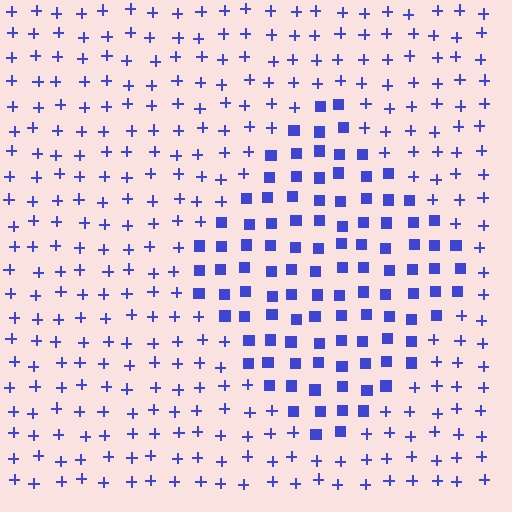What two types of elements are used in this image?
The image uses squares inside the diamond region and plus signs outside it.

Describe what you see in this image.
The image is filled with small blue elements arranged in a uniform grid. A diamond-shaped region contains squares, while the surrounding area contains plus signs. The boundary is defined purely by the change in element shape.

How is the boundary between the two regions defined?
The boundary is defined by a change in element shape: squares inside vs. plus signs outside. All elements share the same color and spacing.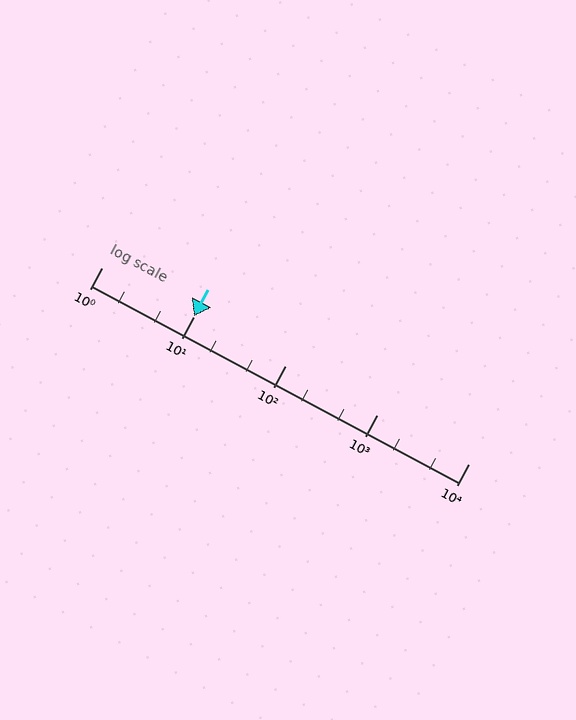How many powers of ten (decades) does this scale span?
The scale spans 4 decades, from 1 to 10000.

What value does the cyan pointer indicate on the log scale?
The pointer indicates approximately 10.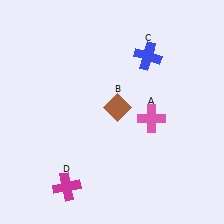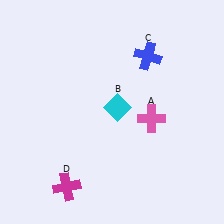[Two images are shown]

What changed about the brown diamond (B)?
In Image 1, B is brown. In Image 2, it changed to cyan.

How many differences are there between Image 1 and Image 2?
There is 1 difference between the two images.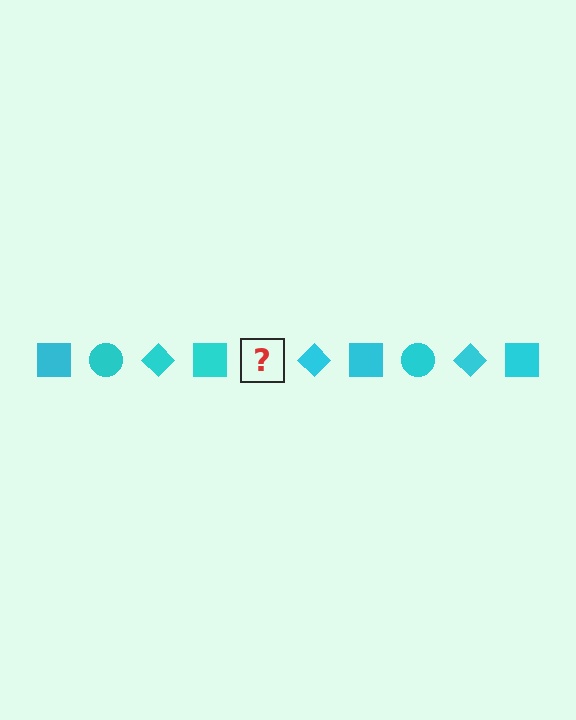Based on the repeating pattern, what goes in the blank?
The blank should be a cyan circle.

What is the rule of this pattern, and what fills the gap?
The rule is that the pattern cycles through square, circle, diamond shapes in cyan. The gap should be filled with a cyan circle.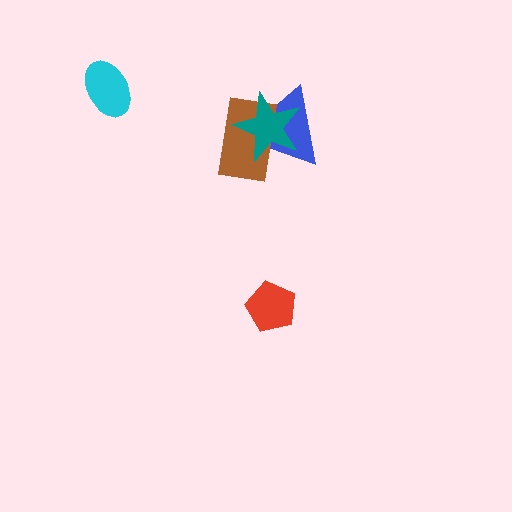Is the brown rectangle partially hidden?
Yes, it is partially covered by another shape.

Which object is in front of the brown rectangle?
The teal star is in front of the brown rectangle.